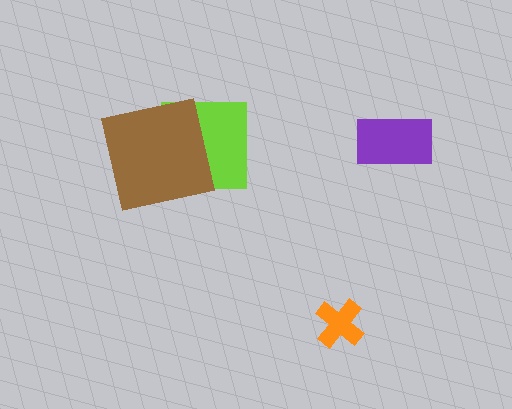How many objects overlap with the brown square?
1 object overlaps with the brown square.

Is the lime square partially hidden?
Yes, it is partially covered by another shape.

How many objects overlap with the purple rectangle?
0 objects overlap with the purple rectangle.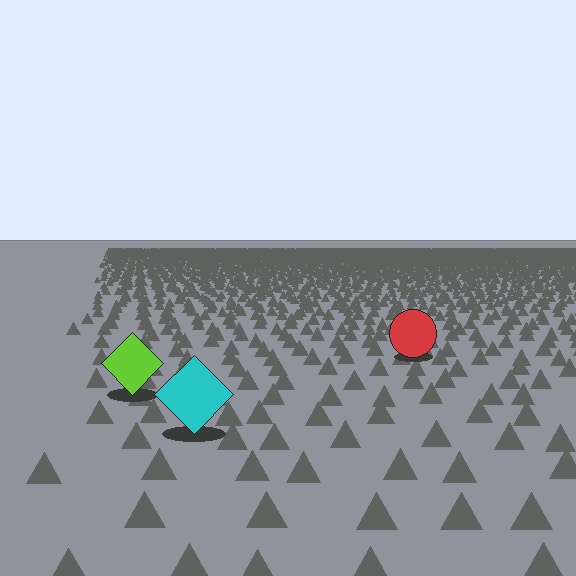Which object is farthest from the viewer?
The red circle is farthest from the viewer. It appears smaller and the ground texture around it is denser.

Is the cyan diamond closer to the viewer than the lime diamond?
Yes. The cyan diamond is closer — you can tell from the texture gradient: the ground texture is coarser near it.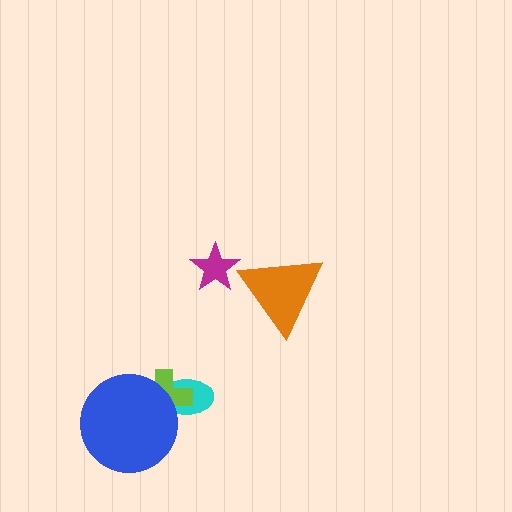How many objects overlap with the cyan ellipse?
2 objects overlap with the cyan ellipse.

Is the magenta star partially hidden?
No, no other shape covers it.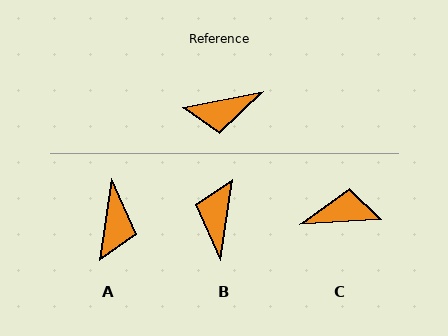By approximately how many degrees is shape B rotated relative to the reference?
Approximately 110 degrees clockwise.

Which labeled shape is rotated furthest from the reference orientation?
C, about 172 degrees away.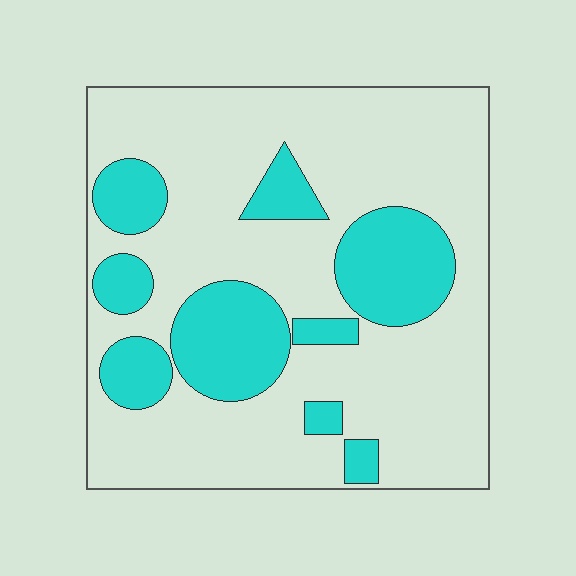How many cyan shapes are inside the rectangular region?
9.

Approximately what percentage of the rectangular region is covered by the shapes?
Approximately 25%.